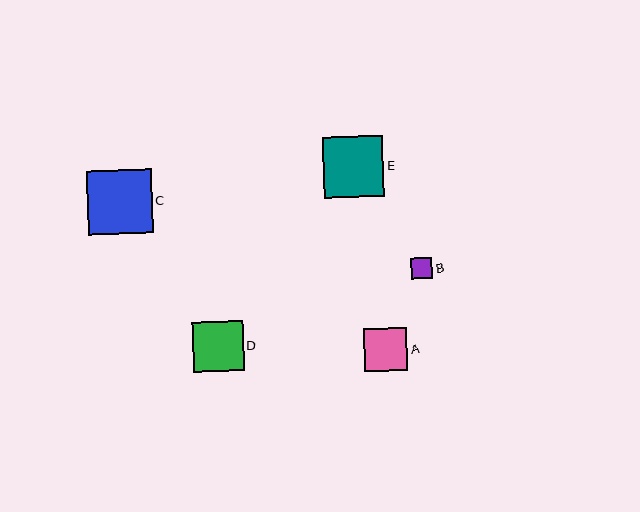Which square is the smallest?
Square B is the smallest with a size of approximately 21 pixels.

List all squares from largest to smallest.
From largest to smallest: C, E, D, A, B.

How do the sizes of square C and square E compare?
Square C and square E are approximately the same size.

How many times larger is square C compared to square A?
Square C is approximately 1.5 times the size of square A.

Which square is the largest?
Square C is the largest with a size of approximately 65 pixels.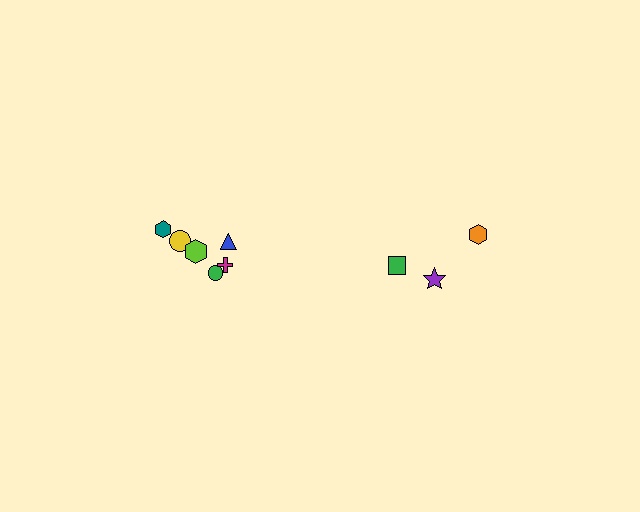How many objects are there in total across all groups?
There are 9 objects.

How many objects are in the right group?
There are 3 objects.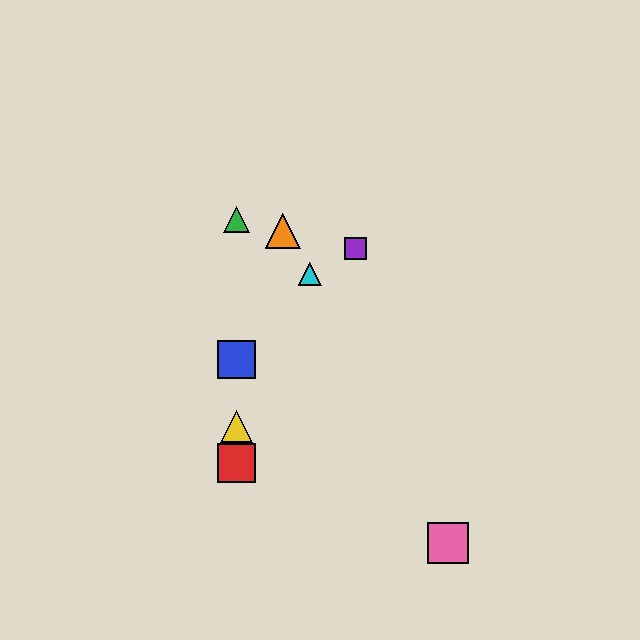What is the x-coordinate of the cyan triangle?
The cyan triangle is at x≈310.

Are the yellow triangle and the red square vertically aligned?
Yes, both are at x≈236.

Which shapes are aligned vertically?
The red square, the blue square, the green triangle, the yellow triangle are aligned vertically.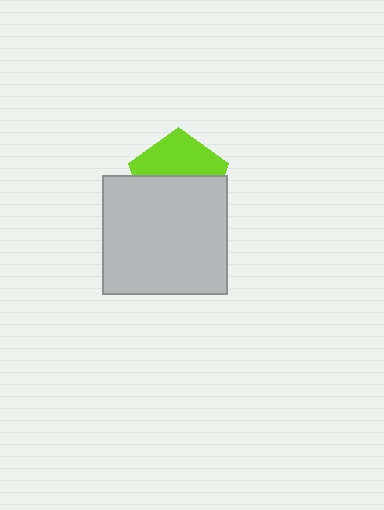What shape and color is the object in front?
The object in front is a light gray rectangle.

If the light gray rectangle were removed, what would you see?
You would see the complete lime pentagon.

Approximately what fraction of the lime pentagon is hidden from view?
Roughly 55% of the lime pentagon is hidden behind the light gray rectangle.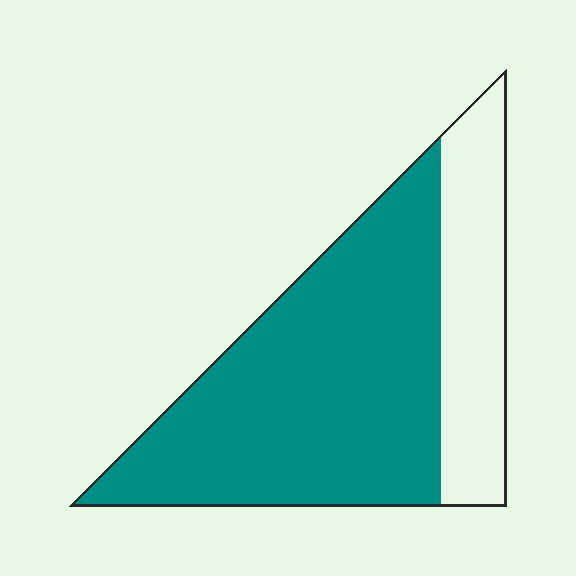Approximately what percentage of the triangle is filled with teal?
Approximately 70%.